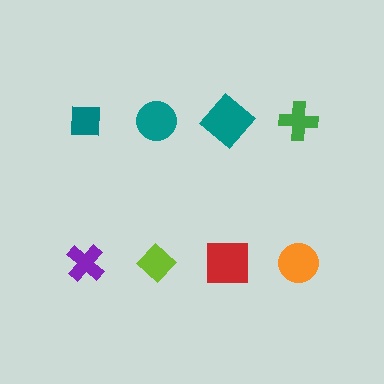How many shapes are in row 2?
4 shapes.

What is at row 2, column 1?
A purple cross.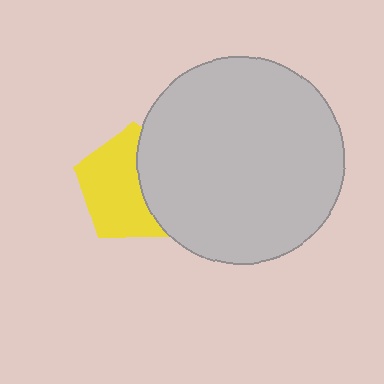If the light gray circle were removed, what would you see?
You would see the complete yellow pentagon.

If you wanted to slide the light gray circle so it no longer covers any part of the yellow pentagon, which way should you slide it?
Slide it right — that is the most direct way to separate the two shapes.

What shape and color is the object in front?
The object in front is a light gray circle.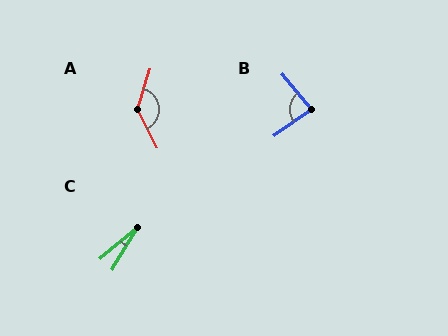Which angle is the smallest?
C, at approximately 20 degrees.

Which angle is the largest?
A, at approximately 137 degrees.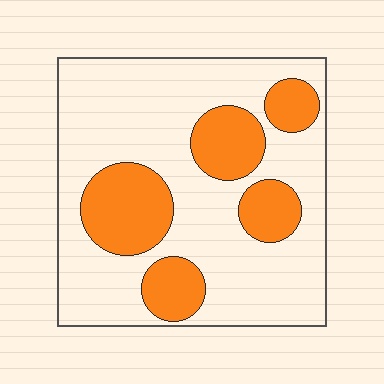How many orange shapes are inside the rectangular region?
5.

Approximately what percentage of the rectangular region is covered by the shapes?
Approximately 30%.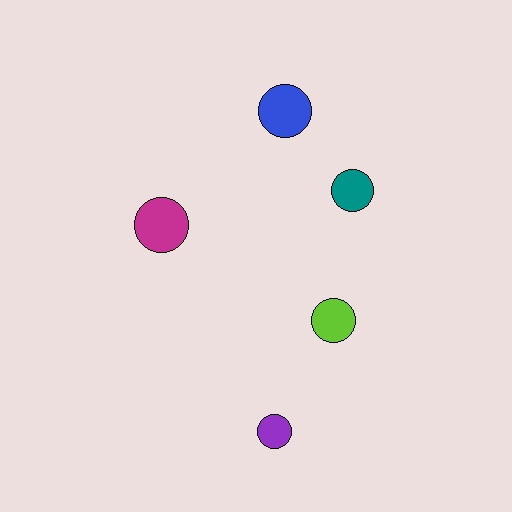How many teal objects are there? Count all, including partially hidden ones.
There is 1 teal object.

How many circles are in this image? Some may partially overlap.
There are 5 circles.